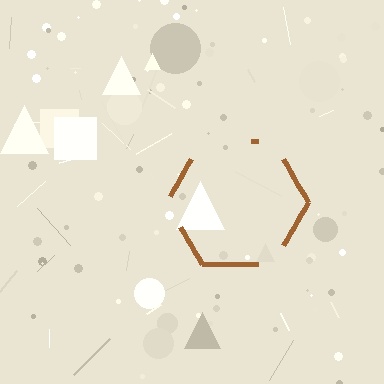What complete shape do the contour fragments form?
The contour fragments form a hexagon.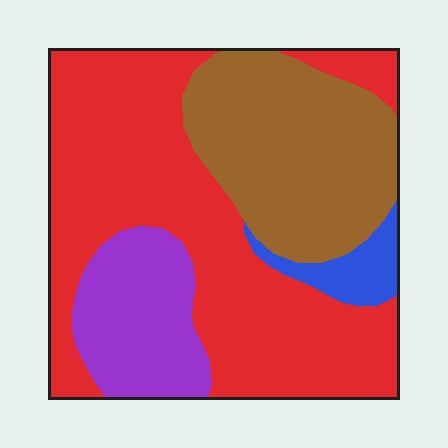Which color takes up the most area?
Red, at roughly 50%.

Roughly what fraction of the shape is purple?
Purple takes up about one sixth (1/6) of the shape.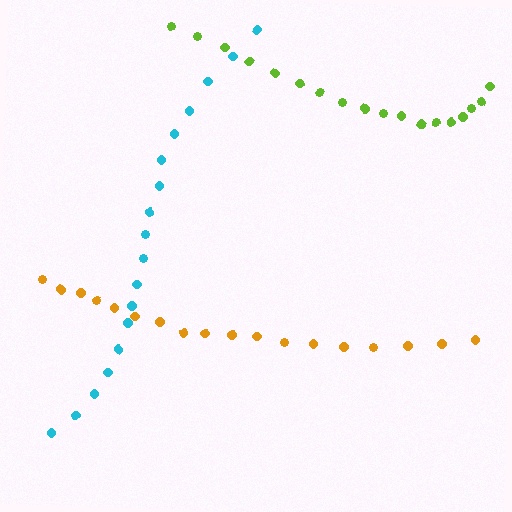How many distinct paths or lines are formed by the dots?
There are 3 distinct paths.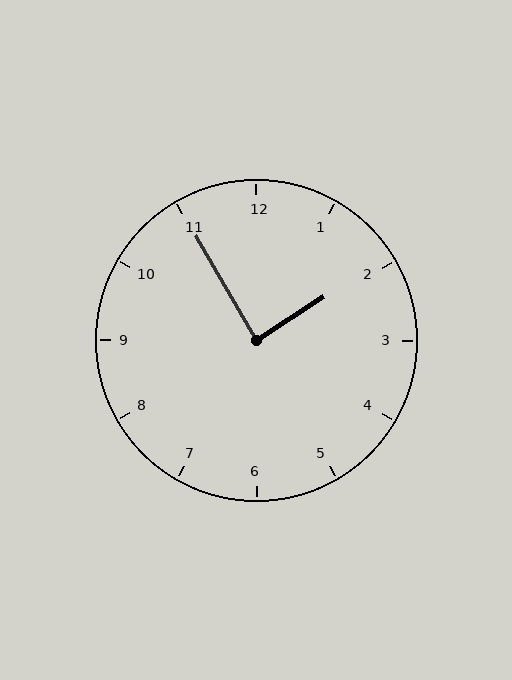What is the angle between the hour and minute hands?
Approximately 88 degrees.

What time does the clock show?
1:55.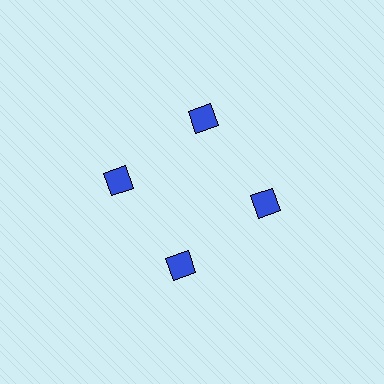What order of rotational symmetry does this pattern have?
This pattern has 4-fold rotational symmetry.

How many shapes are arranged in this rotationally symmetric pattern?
There are 4 shapes, arranged in 4 groups of 1.